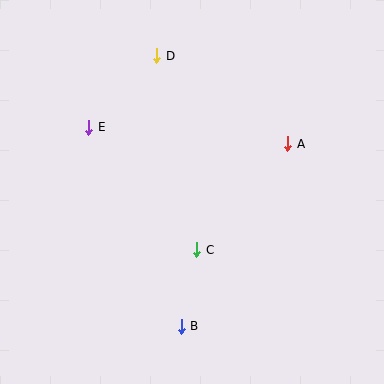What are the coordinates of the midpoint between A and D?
The midpoint between A and D is at (222, 100).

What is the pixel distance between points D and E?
The distance between D and E is 99 pixels.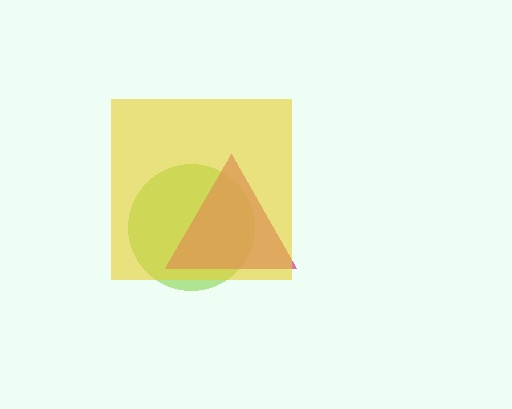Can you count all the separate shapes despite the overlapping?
Yes, there are 3 separate shapes.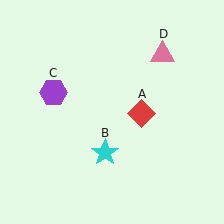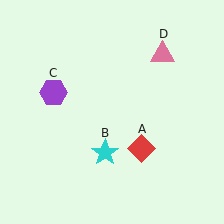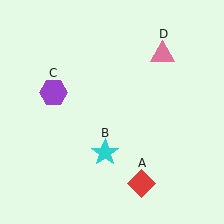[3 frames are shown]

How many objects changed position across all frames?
1 object changed position: red diamond (object A).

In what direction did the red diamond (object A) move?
The red diamond (object A) moved down.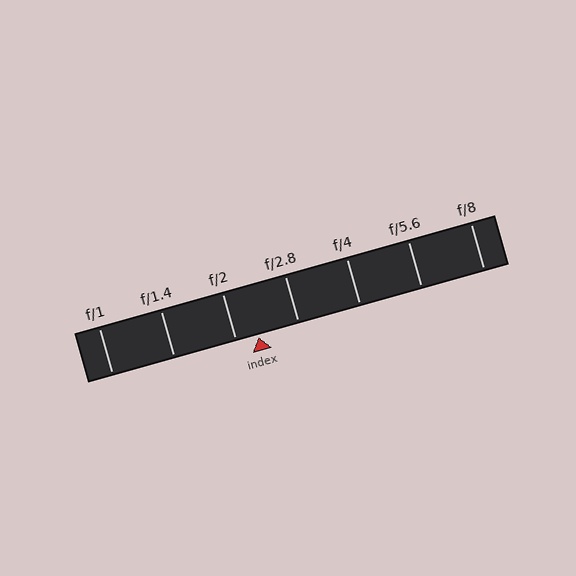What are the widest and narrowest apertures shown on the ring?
The widest aperture shown is f/1 and the narrowest is f/8.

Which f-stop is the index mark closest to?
The index mark is closest to f/2.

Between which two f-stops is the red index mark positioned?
The index mark is between f/2 and f/2.8.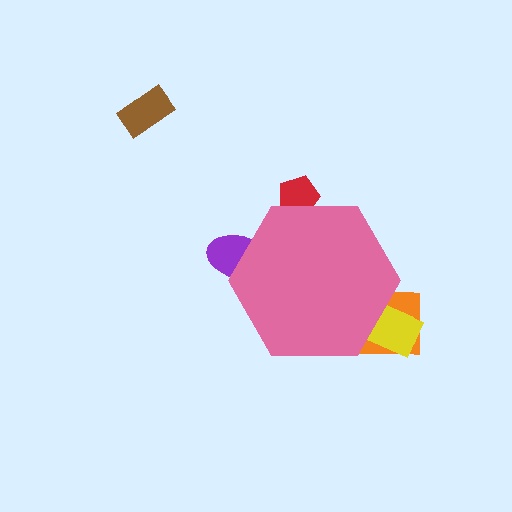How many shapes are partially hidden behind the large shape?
4 shapes are partially hidden.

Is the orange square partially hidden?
Yes, the orange square is partially hidden behind the pink hexagon.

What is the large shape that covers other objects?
A pink hexagon.